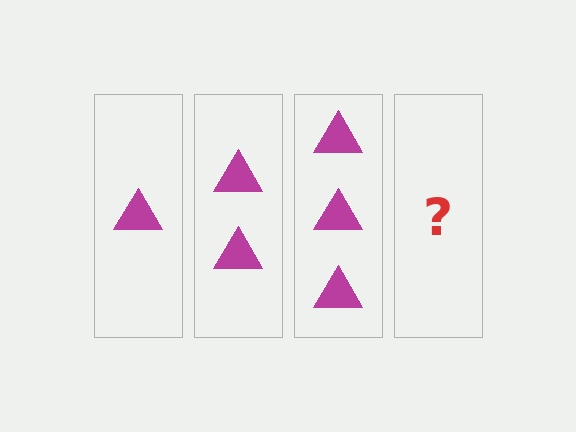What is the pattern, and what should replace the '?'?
The pattern is that each step adds one more triangle. The '?' should be 4 triangles.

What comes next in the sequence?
The next element should be 4 triangles.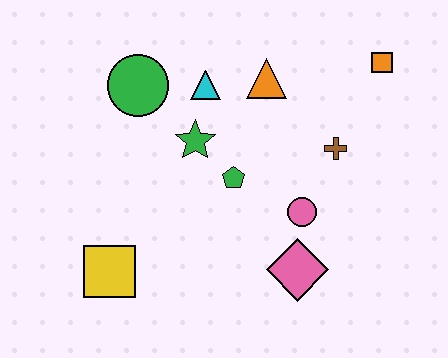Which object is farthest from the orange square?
The yellow square is farthest from the orange square.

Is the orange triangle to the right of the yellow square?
Yes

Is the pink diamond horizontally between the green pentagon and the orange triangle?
No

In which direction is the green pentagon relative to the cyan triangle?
The green pentagon is below the cyan triangle.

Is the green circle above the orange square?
No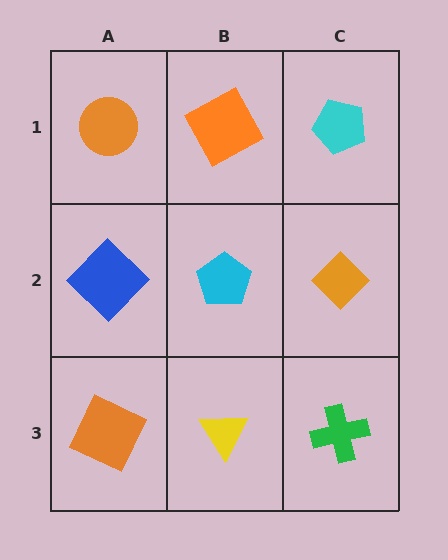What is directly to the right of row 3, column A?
A yellow triangle.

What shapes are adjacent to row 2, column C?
A cyan pentagon (row 1, column C), a green cross (row 3, column C), a cyan pentagon (row 2, column B).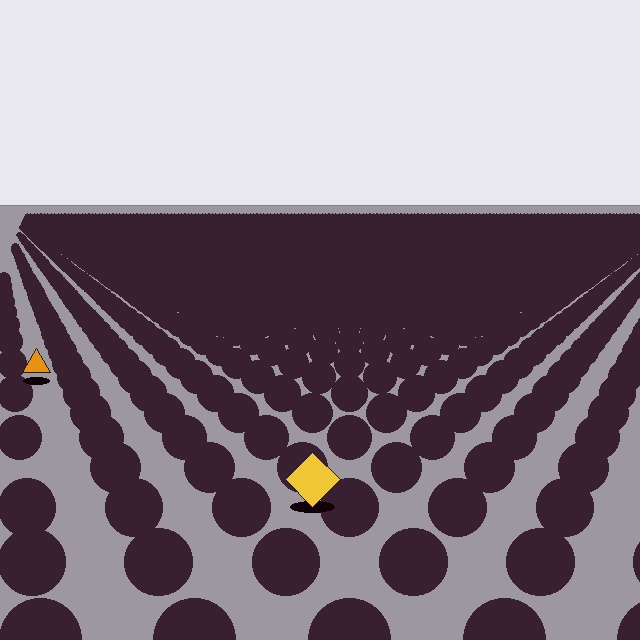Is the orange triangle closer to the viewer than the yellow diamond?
No. The yellow diamond is closer — you can tell from the texture gradient: the ground texture is coarser near it.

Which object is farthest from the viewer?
The orange triangle is farthest from the viewer. It appears smaller and the ground texture around it is denser.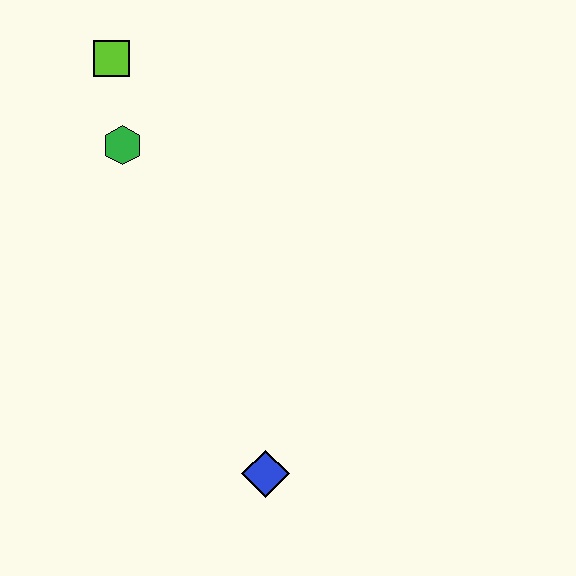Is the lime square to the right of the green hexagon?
No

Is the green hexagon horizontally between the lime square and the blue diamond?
Yes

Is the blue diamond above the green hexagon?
No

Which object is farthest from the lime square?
The blue diamond is farthest from the lime square.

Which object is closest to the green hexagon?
The lime square is closest to the green hexagon.